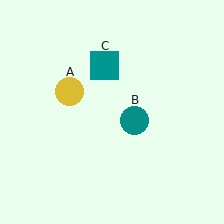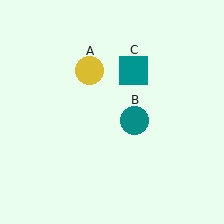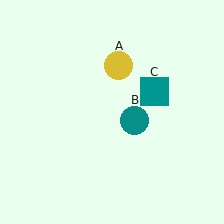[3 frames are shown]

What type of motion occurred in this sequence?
The yellow circle (object A), teal square (object C) rotated clockwise around the center of the scene.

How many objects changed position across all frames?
2 objects changed position: yellow circle (object A), teal square (object C).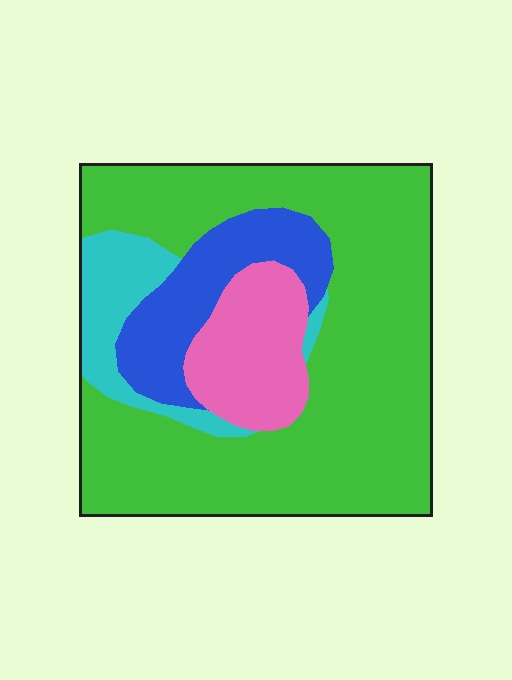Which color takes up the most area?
Green, at roughly 65%.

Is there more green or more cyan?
Green.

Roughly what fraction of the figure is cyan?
Cyan covers roughly 10% of the figure.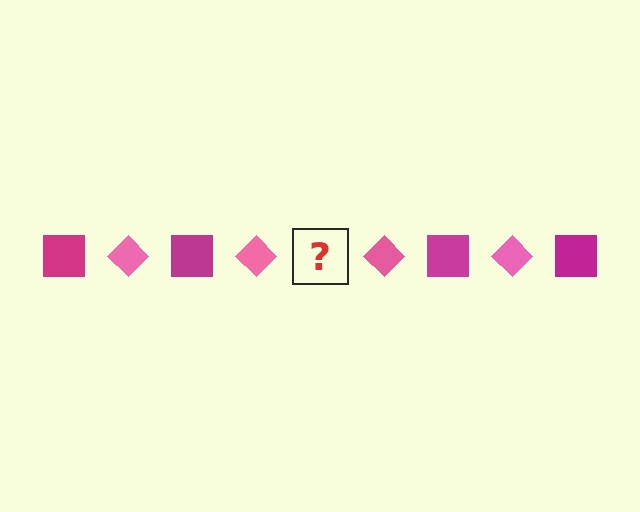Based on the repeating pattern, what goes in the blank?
The blank should be a magenta square.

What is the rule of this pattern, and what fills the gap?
The rule is that the pattern alternates between magenta square and pink diamond. The gap should be filled with a magenta square.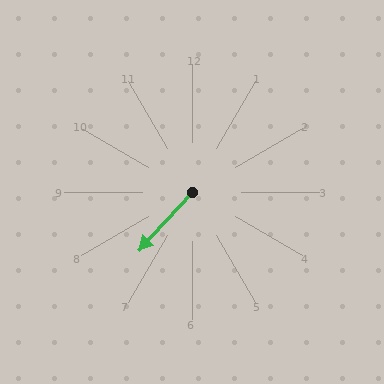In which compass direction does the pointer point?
Southwest.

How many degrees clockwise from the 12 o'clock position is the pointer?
Approximately 223 degrees.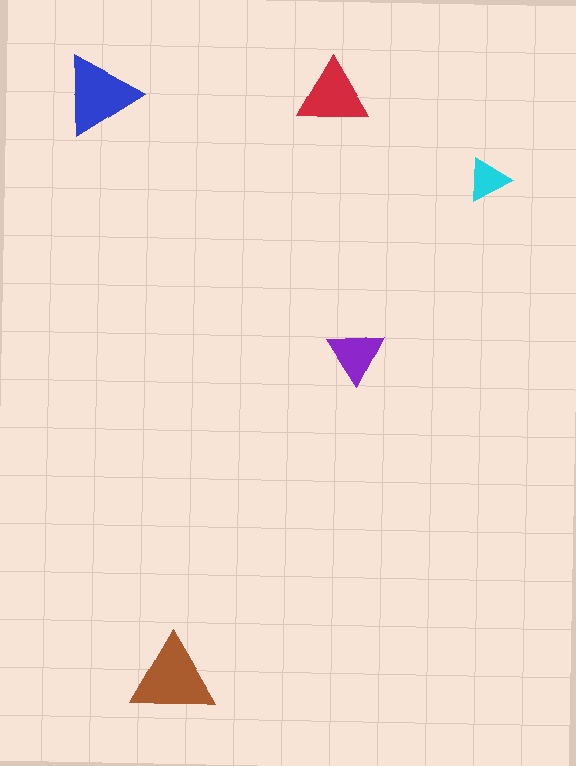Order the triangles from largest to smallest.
the brown one, the blue one, the red one, the purple one, the cyan one.